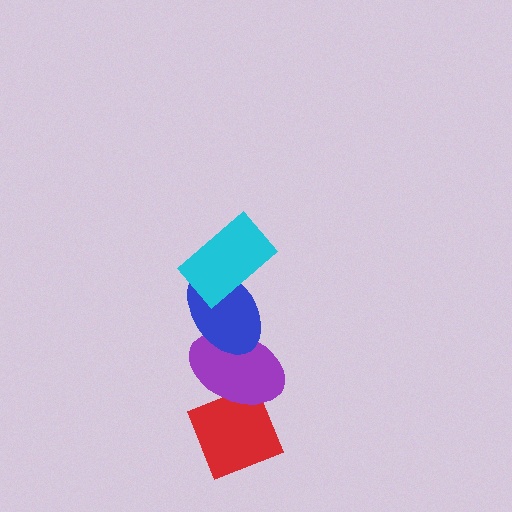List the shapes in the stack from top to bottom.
From top to bottom: the cyan rectangle, the blue ellipse, the purple ellipse, the red diamond.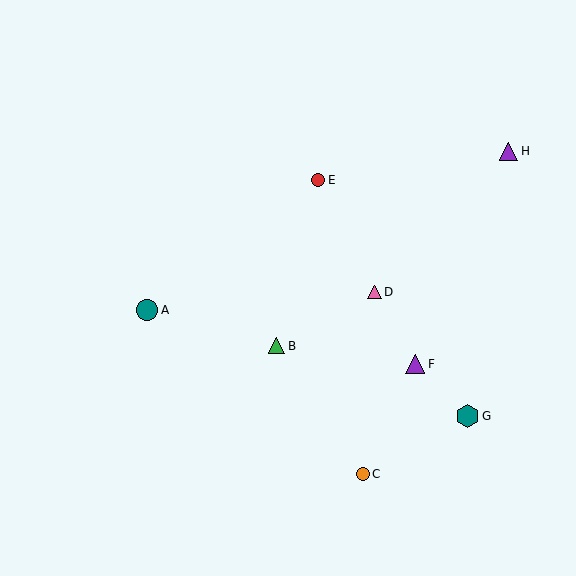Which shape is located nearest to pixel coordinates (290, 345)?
The green triangle (labeled B) at (277, 346) is nearest to that location.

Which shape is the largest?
The teal hexagon (labeled G) is the largest.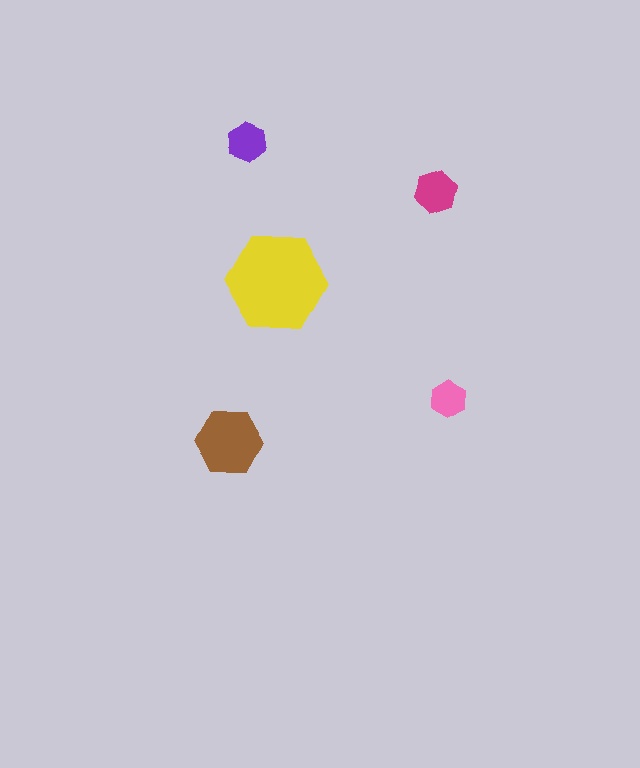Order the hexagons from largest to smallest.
the yellow one, the brown one, the magenta one, the purple one, the pink one.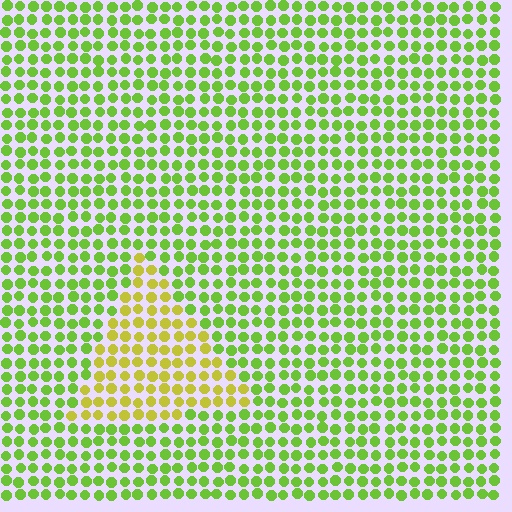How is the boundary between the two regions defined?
The boundary is defined purely by a slight shift in hue (about 36 degrees). Spacing, size, and orientation are identical on both sides.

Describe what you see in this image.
The image is filled with small lime elements in a uniform arrangement. A triangle-shaped region is visible where the elements are tinted to a slightly different hue, forming a subtle color boundary.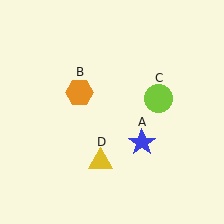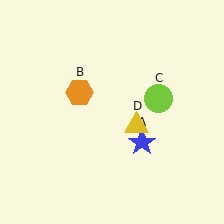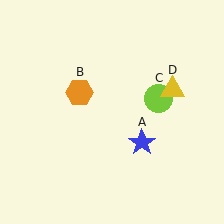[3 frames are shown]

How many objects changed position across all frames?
1 object changed position: yellow triangle (object D).